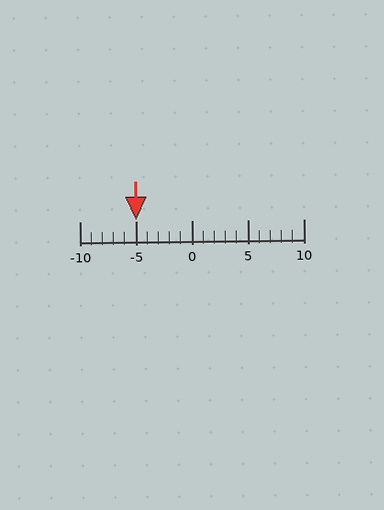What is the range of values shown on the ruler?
The ruler shows values from -10 to 10.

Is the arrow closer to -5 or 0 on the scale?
The arrow is closer to -5.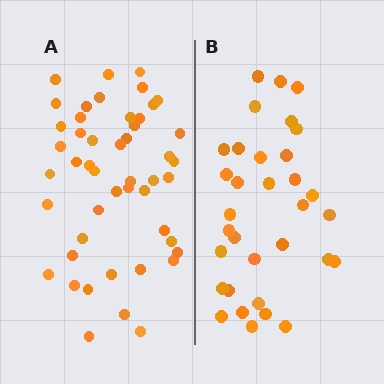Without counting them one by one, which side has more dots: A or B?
Region A (the left region) has more dots.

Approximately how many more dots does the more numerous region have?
Region A has approximately 15 more dots than region B.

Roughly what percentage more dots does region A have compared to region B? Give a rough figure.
About 45% more.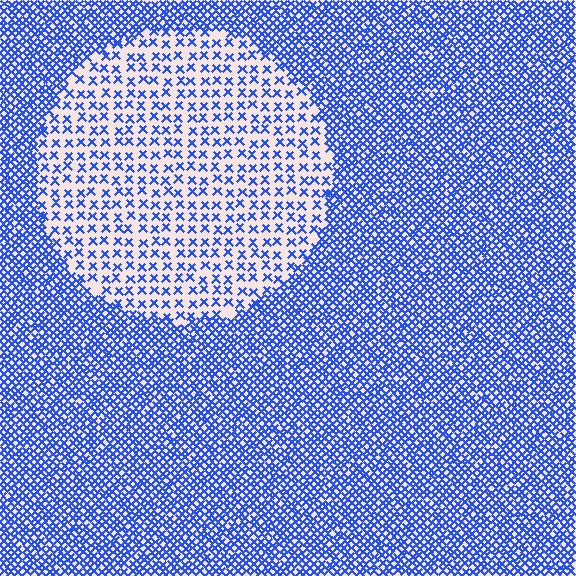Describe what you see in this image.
The image contains small blue elements arranged at two different densities. A circle-shaped region is visible where the elements are less densely packed than the surrounding area.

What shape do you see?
I see a circle.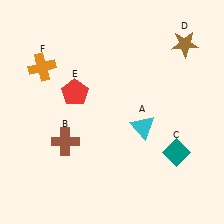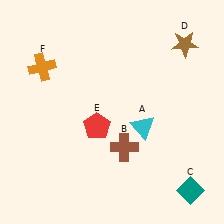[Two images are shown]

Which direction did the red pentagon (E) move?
The red pentagon (E) moved down.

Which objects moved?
The objects that moved are: the brown cross (B), the teal diamond (C), the red pentagon (E).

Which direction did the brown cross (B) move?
The brown cross (B) moved right.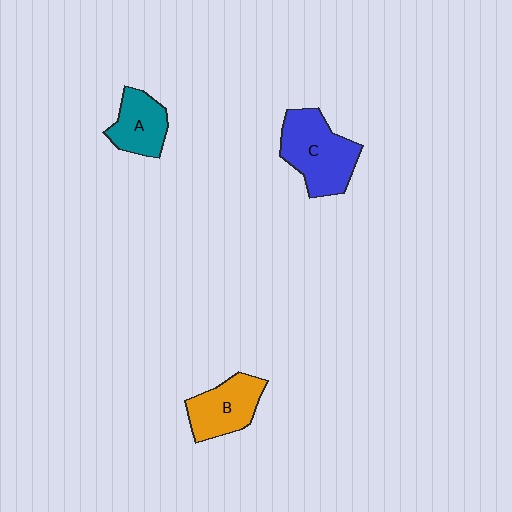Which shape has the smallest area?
Shape A (teal).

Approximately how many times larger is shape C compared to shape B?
Approximately 1.4 times.